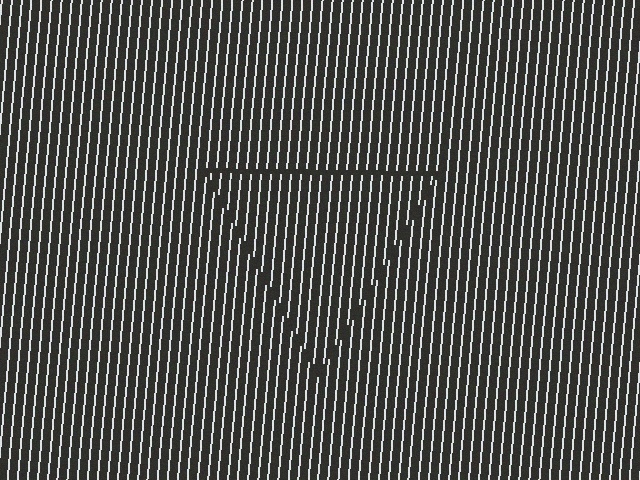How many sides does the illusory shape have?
3 sides — the line-ends trace a triangle.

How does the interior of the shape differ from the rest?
The interior of the shape contains the same grating, shifted by half a period — the contour is defined by the phase discontinuity where line-ends from the inner and outer gratings abut.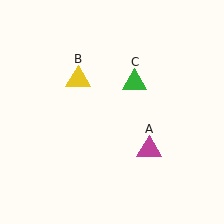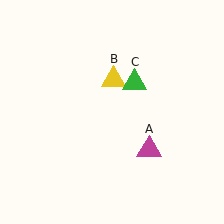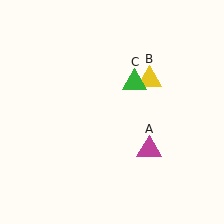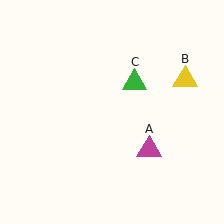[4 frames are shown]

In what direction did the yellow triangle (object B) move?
The yellow triangle (object B) moved right.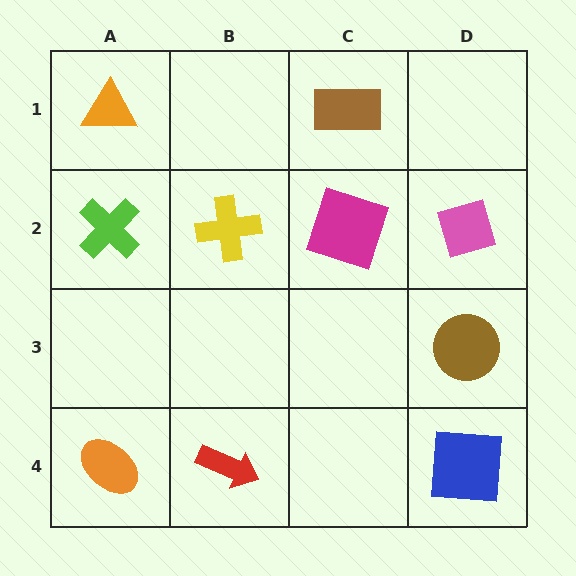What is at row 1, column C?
A brown rectangle.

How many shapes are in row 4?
3 shapes.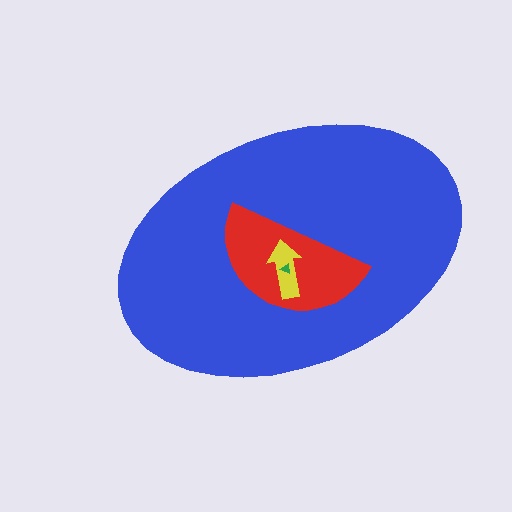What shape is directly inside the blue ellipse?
The red semicircle.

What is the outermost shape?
The blue ellipse.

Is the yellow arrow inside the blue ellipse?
Yes.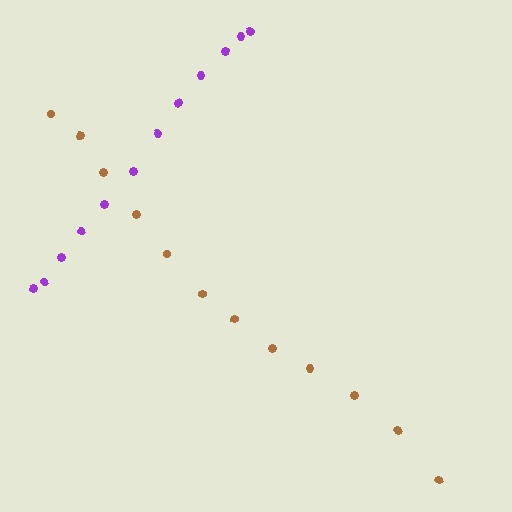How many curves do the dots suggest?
There are 2 distinct paths.